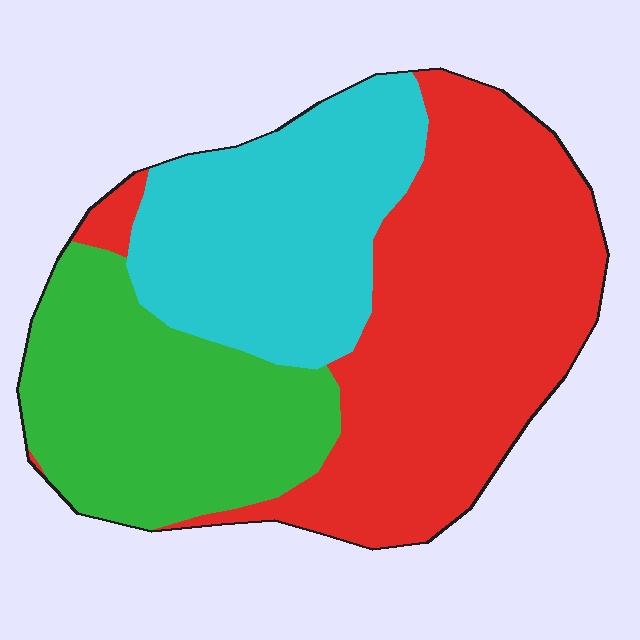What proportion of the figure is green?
Green takes up between a sixth and a third of the figure.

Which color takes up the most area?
Red, at roughly 45%.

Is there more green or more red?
Red.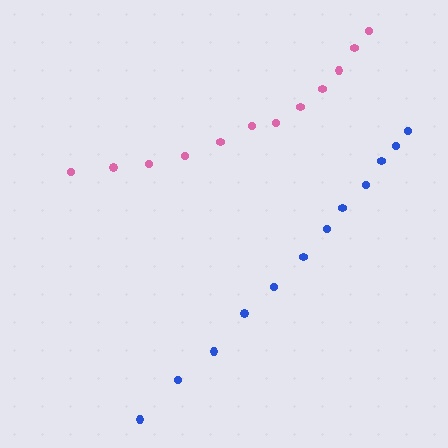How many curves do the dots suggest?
There are 2 distinct paths.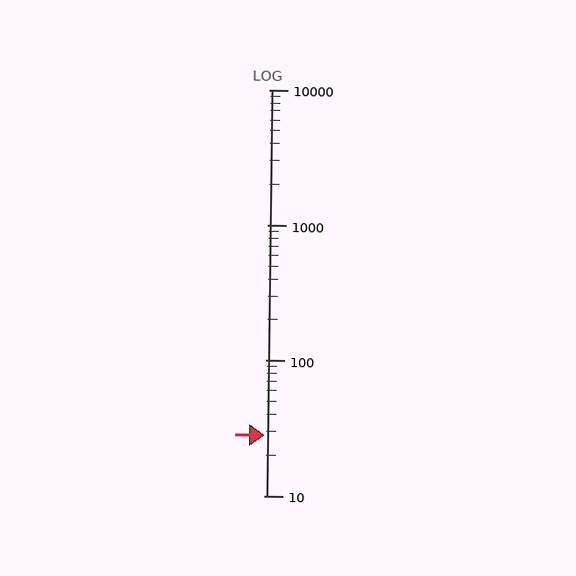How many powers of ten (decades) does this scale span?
The scale spans 3 decades, from 10 to 10000.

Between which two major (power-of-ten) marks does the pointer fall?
The pointer is between 10 and 100.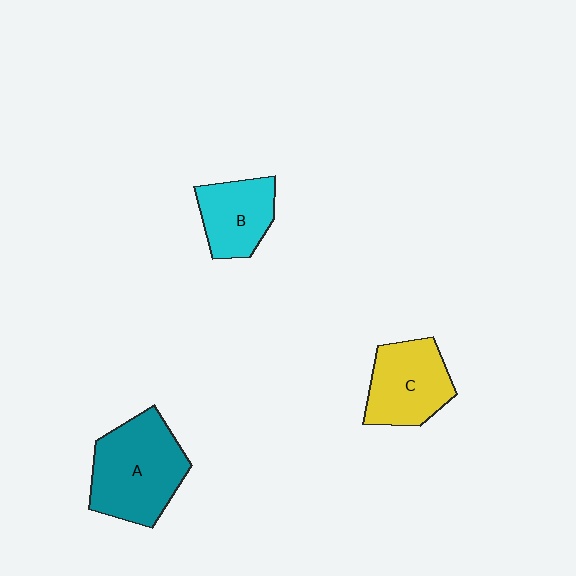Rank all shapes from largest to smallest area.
From largest to smallest: A (teal), C (yellow), B (cyan).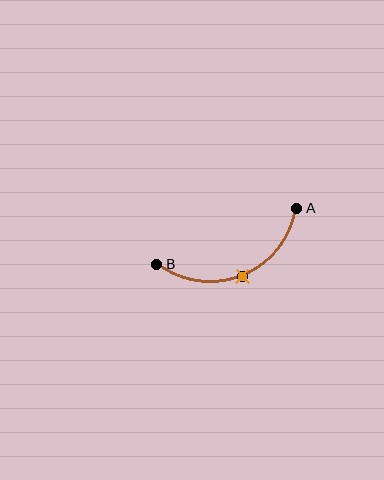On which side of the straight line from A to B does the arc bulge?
The arc bulges below the straight line connecting A and B.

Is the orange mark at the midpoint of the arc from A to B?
Yes. The orange mark lies on the arc at equal arc-length from both A and B — it is the arc midpoint.